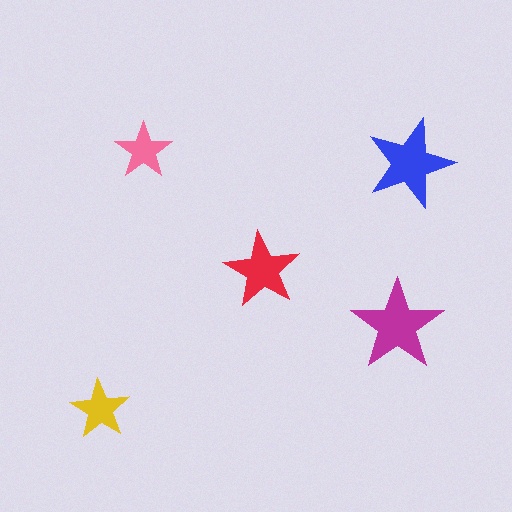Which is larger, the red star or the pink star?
The red one.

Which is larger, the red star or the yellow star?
The red one.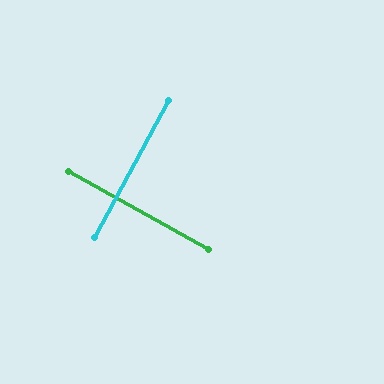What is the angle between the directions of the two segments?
Approximately 89 degrees.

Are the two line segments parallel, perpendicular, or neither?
Perpendicular — they meet at approximately 89°.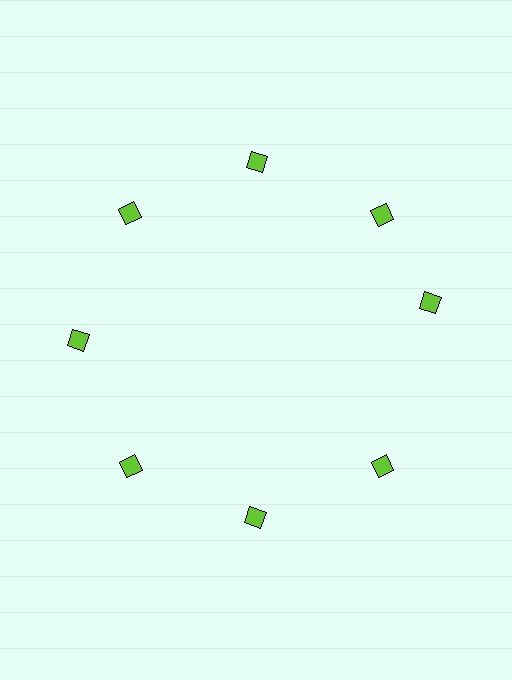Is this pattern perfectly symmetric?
No. The 8 lime diamonds are arranged in a ring, but one element near the 3 o'clock position is rotated out of alignment along the ring, breaking the 8-fold rotational symmetry.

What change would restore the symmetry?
The symmetry would be restored by rotating it back into even spacing with its neighbors so that all 8 diamonds sit at equal angles and equal distance from the center.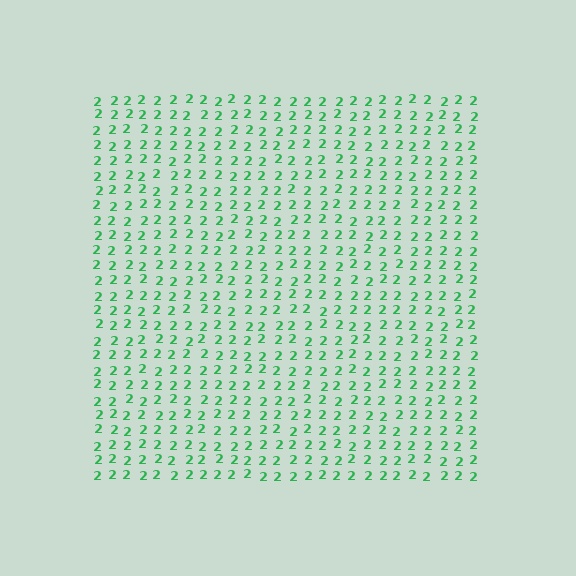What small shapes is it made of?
It is made of small digit 2's.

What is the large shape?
The large shape is a square.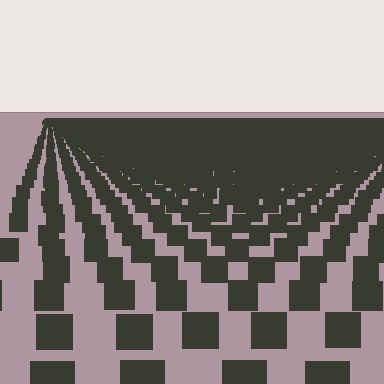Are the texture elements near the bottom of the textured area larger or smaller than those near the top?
Larger. Near the bottom, elements are closer to the viewer and appear at a bigger on-screen size.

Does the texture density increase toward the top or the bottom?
Density increases toward the top.